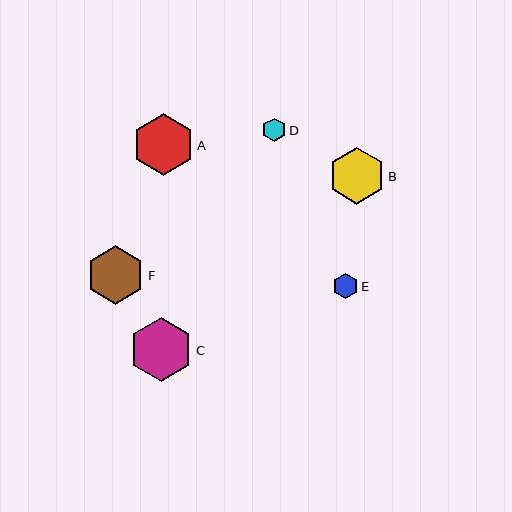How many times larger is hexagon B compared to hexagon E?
Hexagon B is approximately 2.2 times the size of hexagon E.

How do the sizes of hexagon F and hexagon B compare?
Hexagon F and hexagon B are approximately the same size.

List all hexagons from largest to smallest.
From largest to smallest: C, A, F, B, E, D.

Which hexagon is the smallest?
Hexagon D is the smallest with a size of approximately 23 pixels.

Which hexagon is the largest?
Hexagon C is the largest with a size of approximately 64 pixels.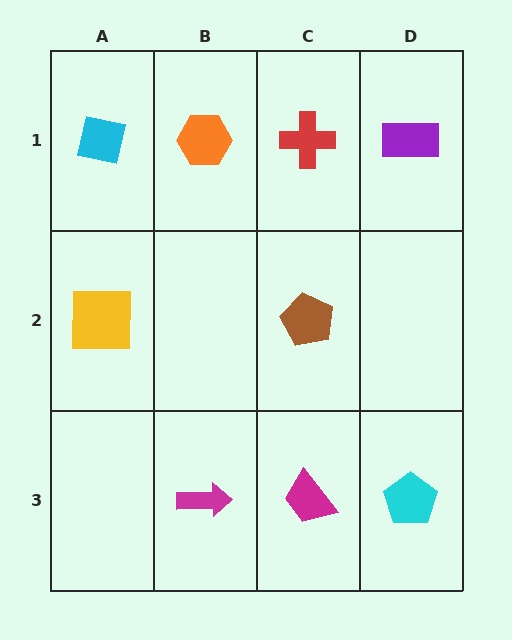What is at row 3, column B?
A magenta arrow.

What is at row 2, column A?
A yellow square.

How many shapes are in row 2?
2 shapes.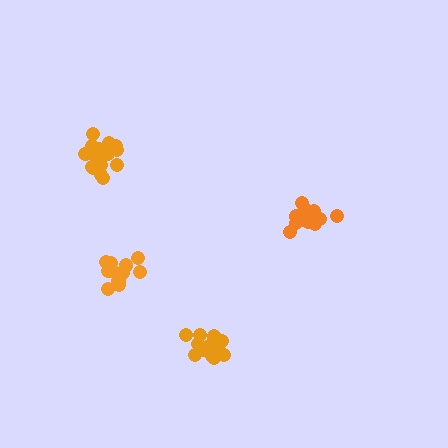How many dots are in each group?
Group 1: 17 dots, Group 2: 20 dots, Group 3: 20 dots, Group 4: 14 dots (71 total).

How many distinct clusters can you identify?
There are 4 distinct clusters.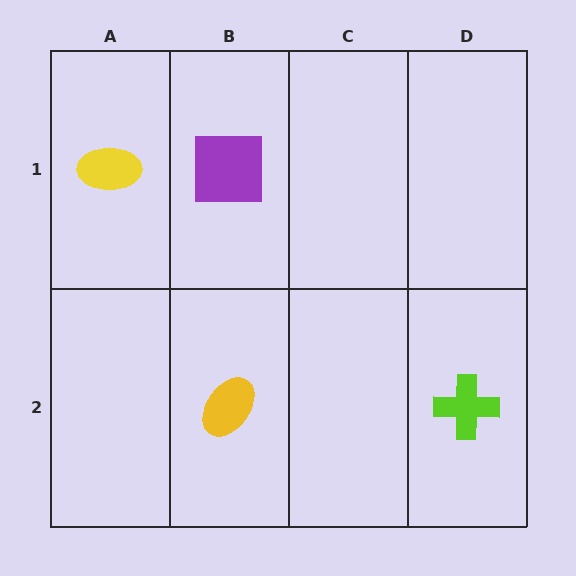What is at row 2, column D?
A lime cross.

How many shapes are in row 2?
2 shapes.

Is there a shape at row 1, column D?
No, that cell is empty.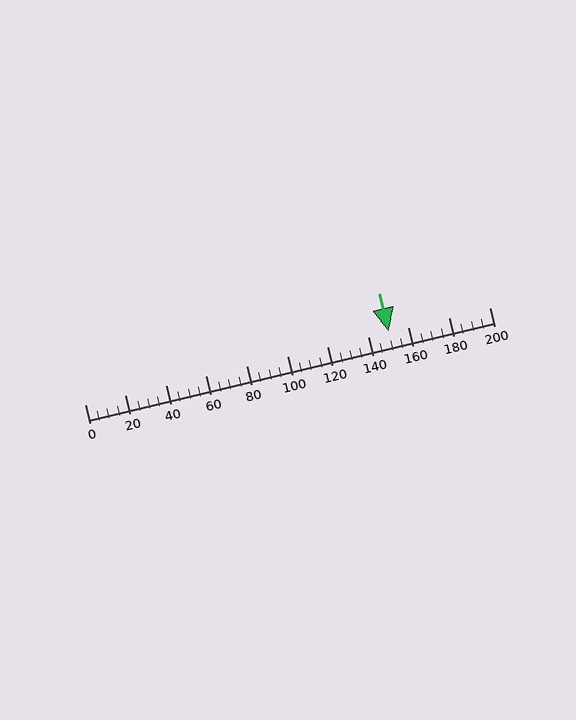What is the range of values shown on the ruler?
The ruler shows values from 0 to 200.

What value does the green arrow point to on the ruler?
The green arrow points to approximately 150.